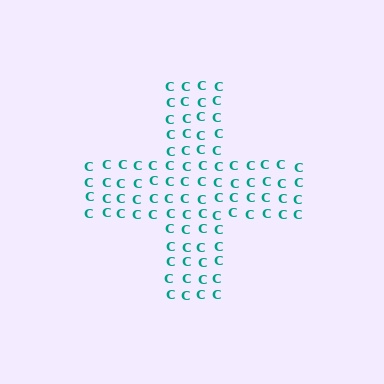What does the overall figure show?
The overall figure shows a cross.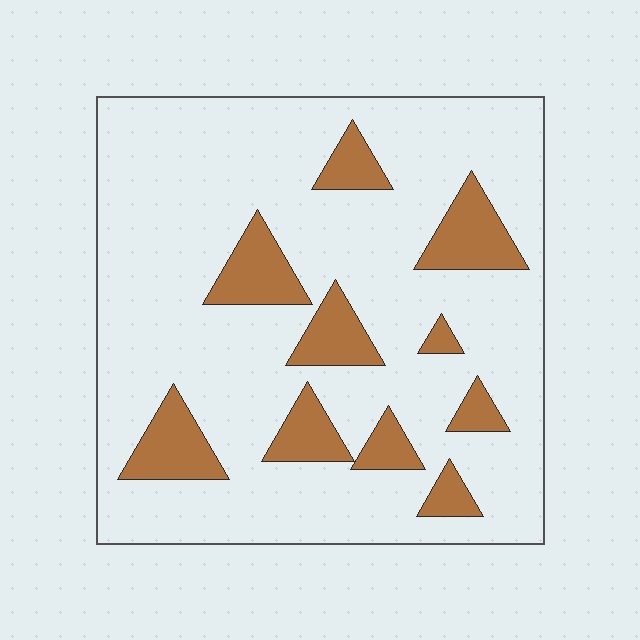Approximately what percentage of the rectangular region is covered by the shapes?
Approximately 20%.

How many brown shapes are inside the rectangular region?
10.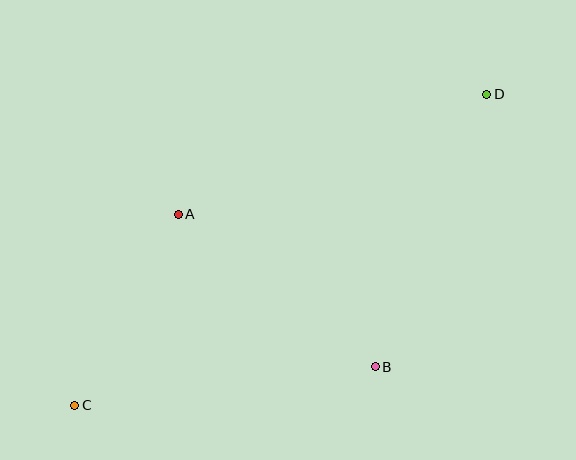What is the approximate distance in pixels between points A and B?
The distance between A and B is approximately 249 pixels.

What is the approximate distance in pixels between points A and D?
The distance between A and D is approximately 331 pixels.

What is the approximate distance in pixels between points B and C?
The distance between B and C is approximately 303 pixels.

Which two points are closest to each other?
Points A and C are closest to each other.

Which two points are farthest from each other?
Points C and D are farthest from each other.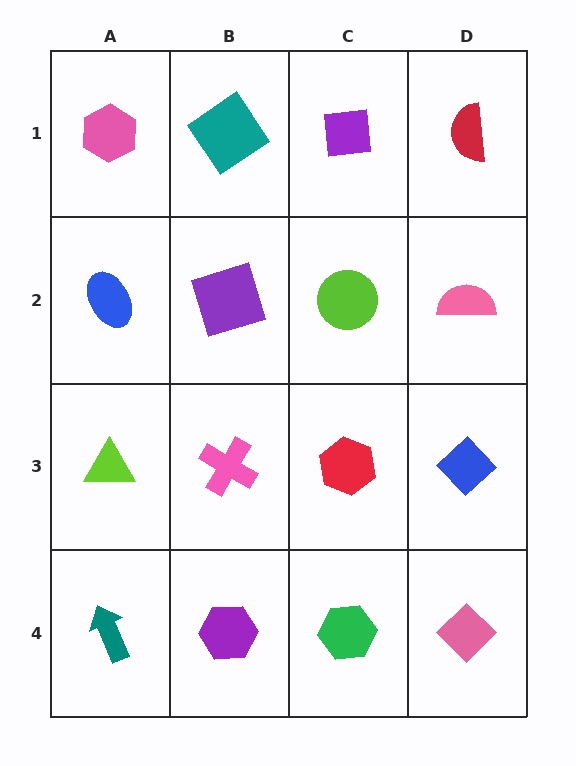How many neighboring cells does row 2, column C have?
4.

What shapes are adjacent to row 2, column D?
A red semicircle (row 1, column D), a blue diamond (row 3, column D), a lime circle (row 2, column C).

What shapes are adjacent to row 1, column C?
A lime circle (row 2, column C), a teal diamond (row 1, column B), a red semicircle (row 1, column D).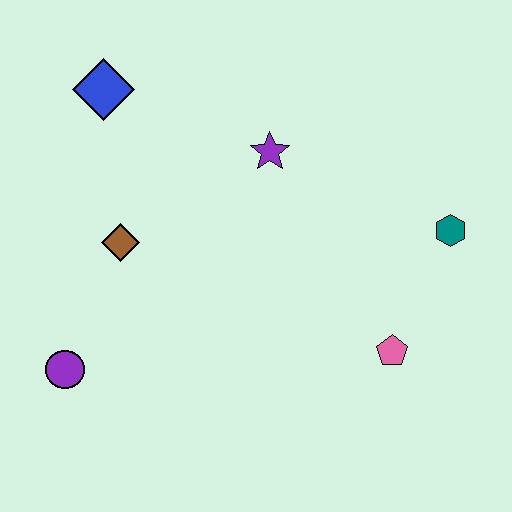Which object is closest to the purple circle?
The brown diamond is closest to the purple circle.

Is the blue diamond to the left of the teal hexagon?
Yes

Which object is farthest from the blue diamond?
The pink pentagon is farthest from the blue diamond.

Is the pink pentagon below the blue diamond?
Yes